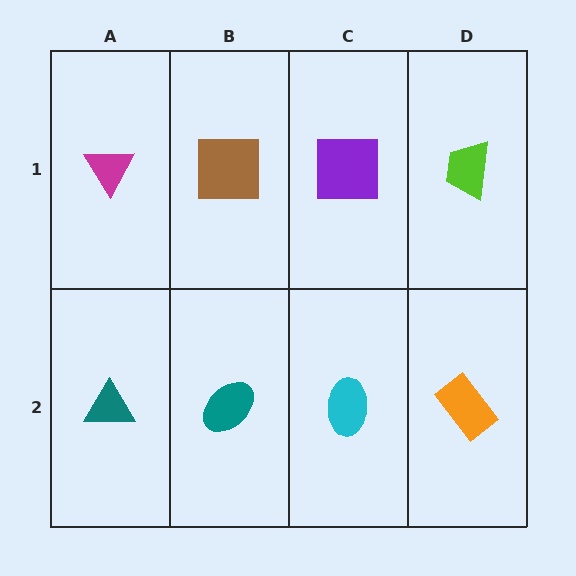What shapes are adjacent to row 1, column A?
A teal triangle (row 2, column A), a brown square (row 1, column B).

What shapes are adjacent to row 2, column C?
A purple square (row 1, column C), a teal ellipse (row 2, column B), an orange rectangle (row 2, column D).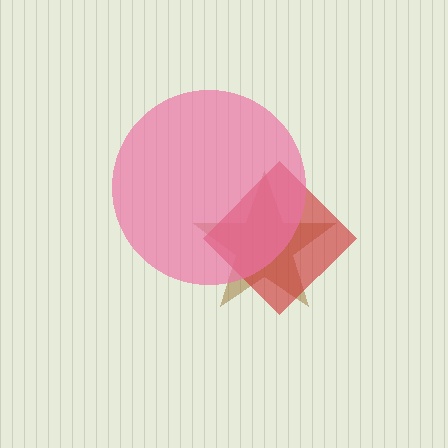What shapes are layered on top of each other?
The layered shapes are: a brown star, a red diamond, a pink circle.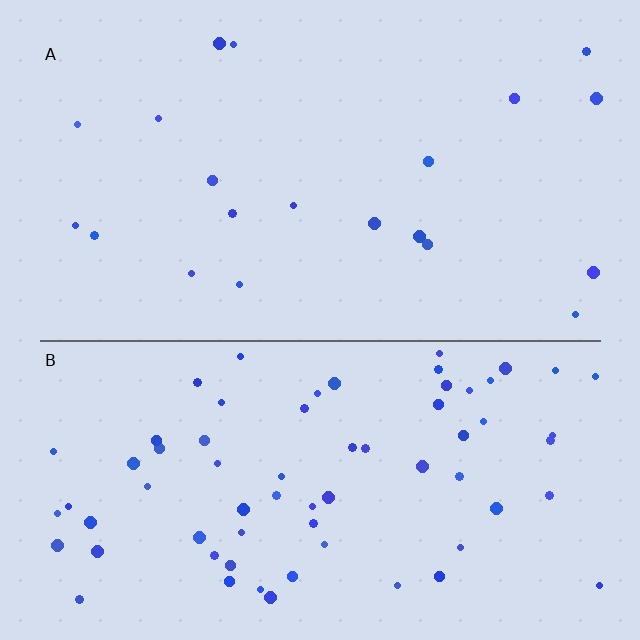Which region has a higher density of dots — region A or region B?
B (the bottom).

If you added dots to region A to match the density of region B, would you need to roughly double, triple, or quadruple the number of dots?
Approximately triple.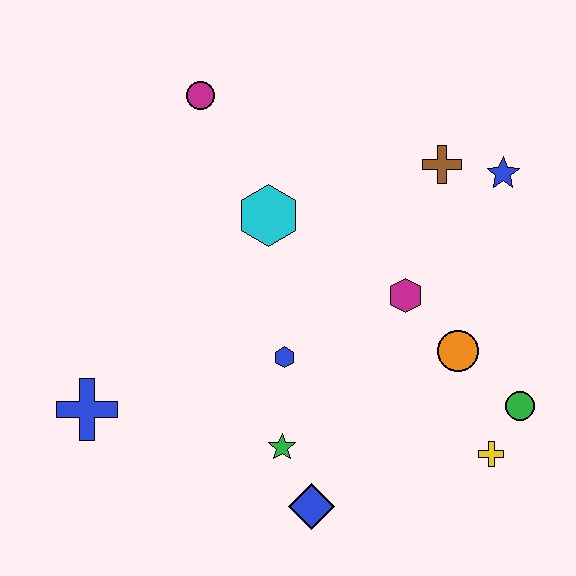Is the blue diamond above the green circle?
No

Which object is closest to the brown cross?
The blue star is closest to the brown cross.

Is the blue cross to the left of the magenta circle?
Yes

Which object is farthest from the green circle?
The magenta circle is farthest from the green circle.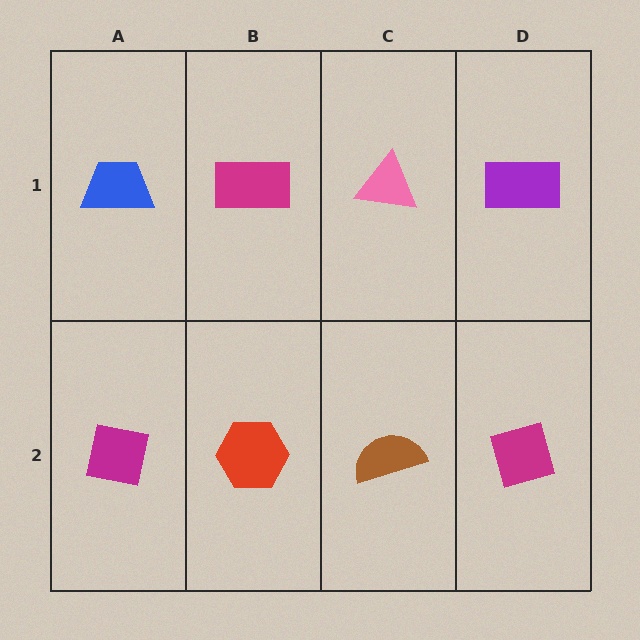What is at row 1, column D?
A purple rectangle.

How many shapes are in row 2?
4 shapes.